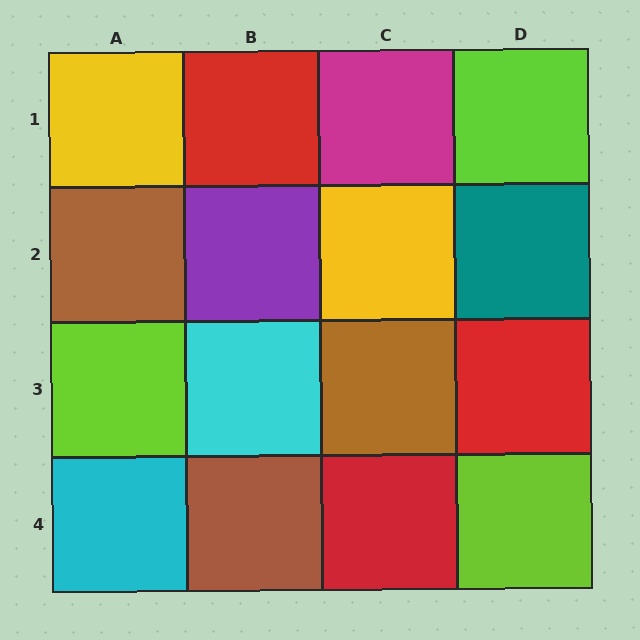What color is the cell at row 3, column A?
Lime.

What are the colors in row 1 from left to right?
Yellow, red, magenta, lime.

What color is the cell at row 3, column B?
Cyan.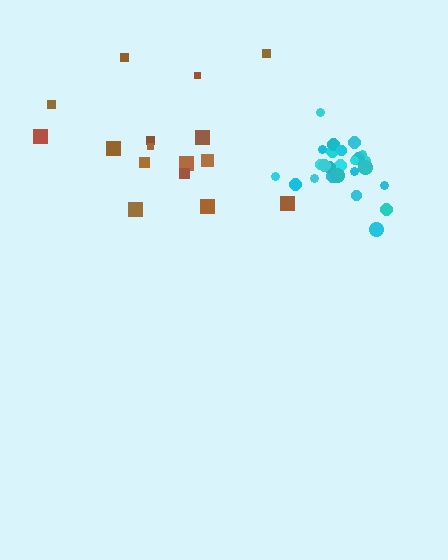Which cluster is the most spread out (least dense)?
Brown.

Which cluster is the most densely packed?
Cyan.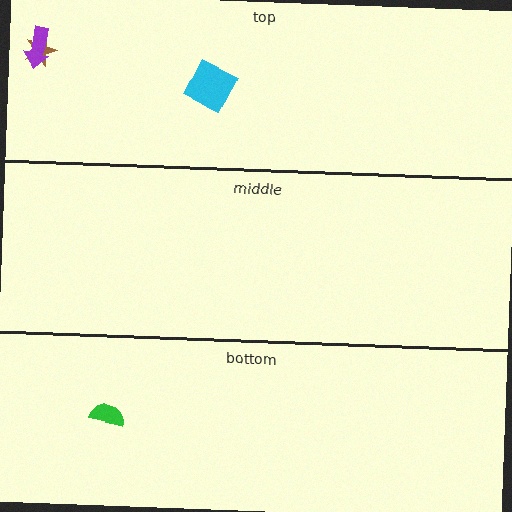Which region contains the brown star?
The top region.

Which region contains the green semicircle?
The bottom region.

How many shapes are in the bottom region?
1.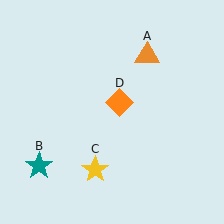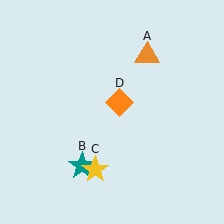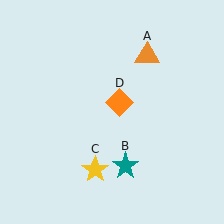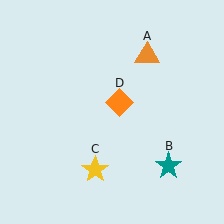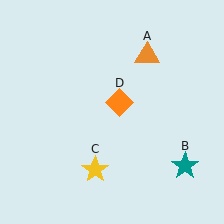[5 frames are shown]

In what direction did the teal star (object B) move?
The teal star (object B) moved right.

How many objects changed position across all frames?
1 object changed position: teal star (object B).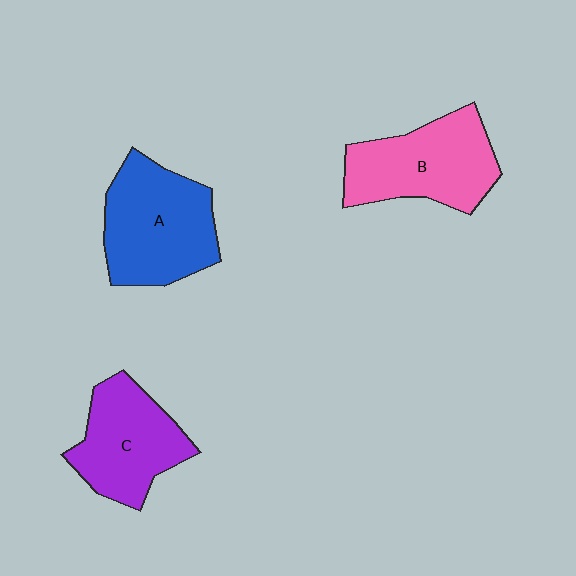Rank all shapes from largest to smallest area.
From largest to smallest: A (blue), B (pink), C (purple).